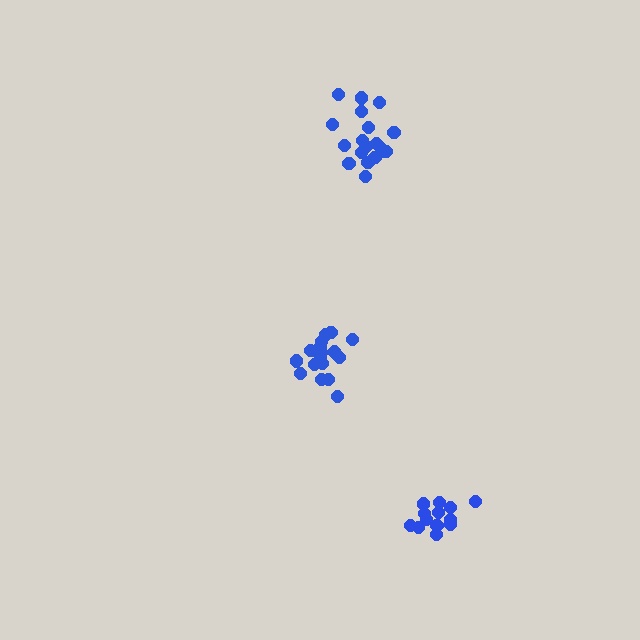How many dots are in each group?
Group 1: 19 dots, Group 2: 13 dots, Group 3: 19 dots (51 total).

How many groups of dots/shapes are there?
There are 3 groups.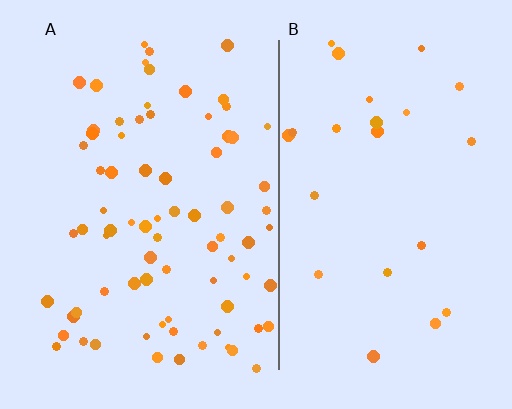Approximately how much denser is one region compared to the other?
Approximately 3.2× — region A over region B.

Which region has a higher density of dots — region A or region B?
A (the left).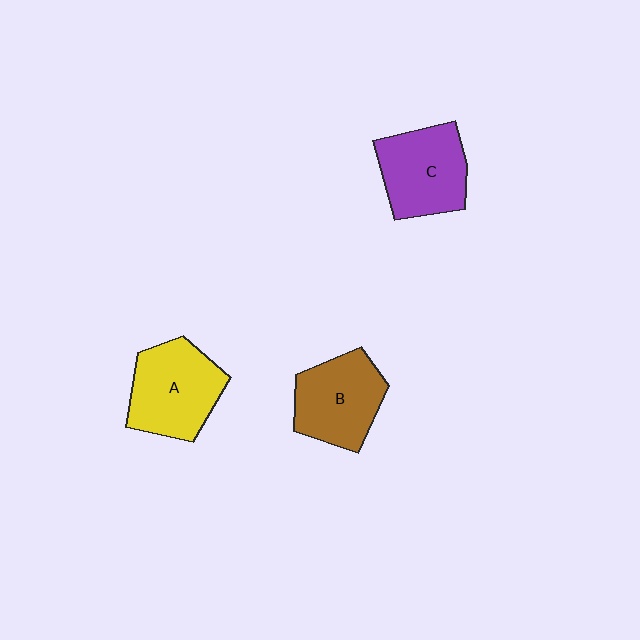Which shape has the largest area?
Shape A (yellow).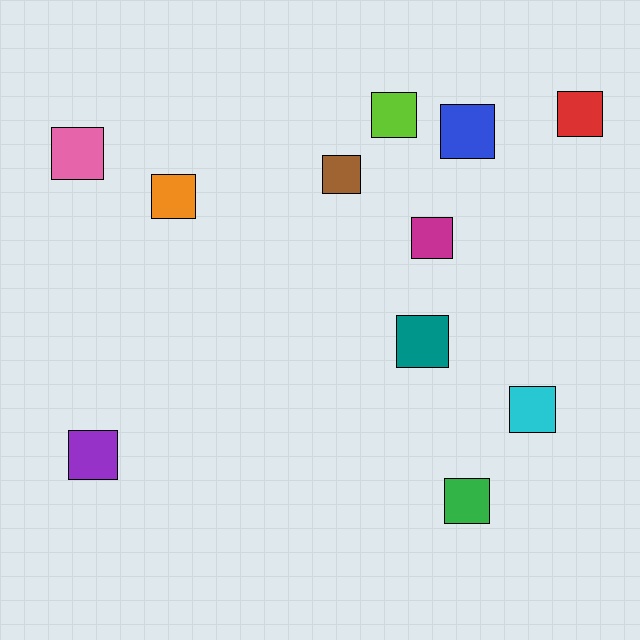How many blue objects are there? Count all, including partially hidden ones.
There is 1 blue object.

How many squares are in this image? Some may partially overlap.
There are 11 squares.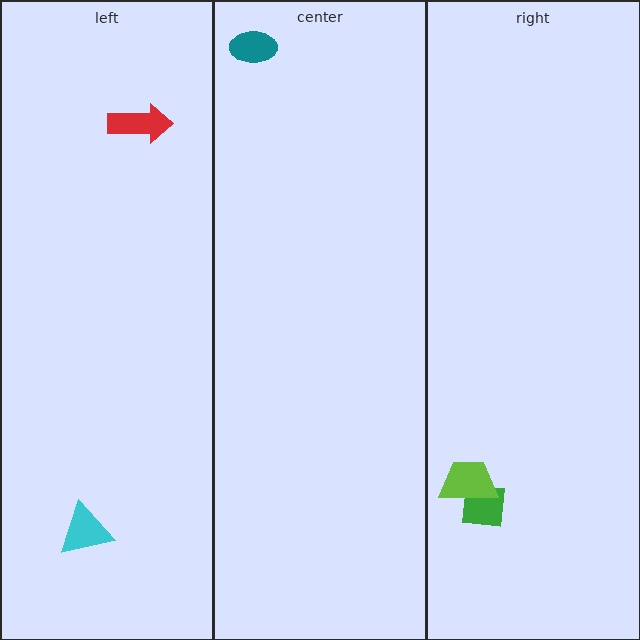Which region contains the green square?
The right region.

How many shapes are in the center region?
1.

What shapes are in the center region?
The teal ellipse.